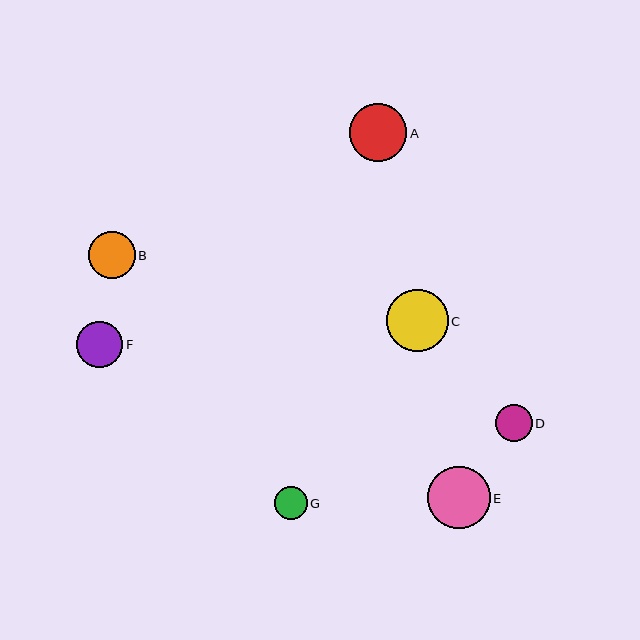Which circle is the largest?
Circle E is the largest with a size of approximately 62 pixels.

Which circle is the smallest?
Circle G is the smallest with a size of approximately 33 pixels.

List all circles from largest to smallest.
From largest to smallest: E, C, A, B, F, D, G.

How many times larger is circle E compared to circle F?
Circle E is approximately 1.3 times the size of circle F.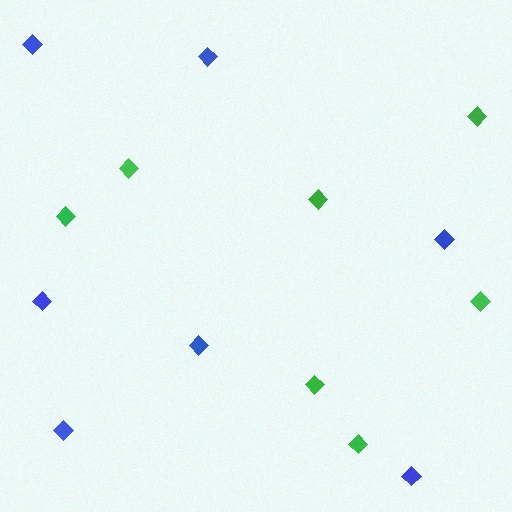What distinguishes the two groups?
There are 2 groups: one group of green diamonds (7) and one group of blue diamonds (7).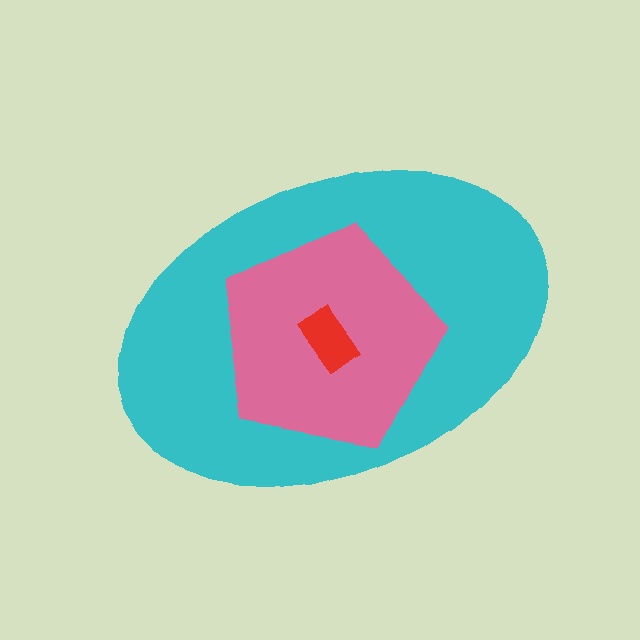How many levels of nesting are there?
3.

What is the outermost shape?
The cyan ellipse.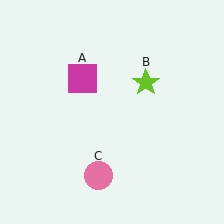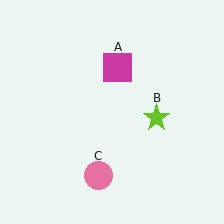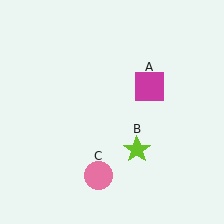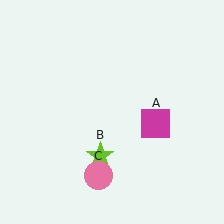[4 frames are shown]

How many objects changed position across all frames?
2 objects changed position: magenta square (object A), lime star (object B).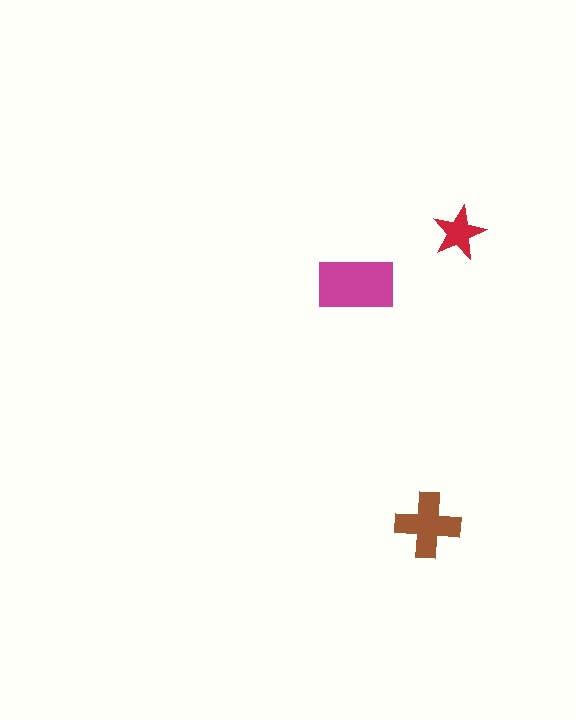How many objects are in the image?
There are 3 objects in the image.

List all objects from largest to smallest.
The magenta rectangle, the brown cross, the red star.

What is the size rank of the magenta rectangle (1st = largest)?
1st.